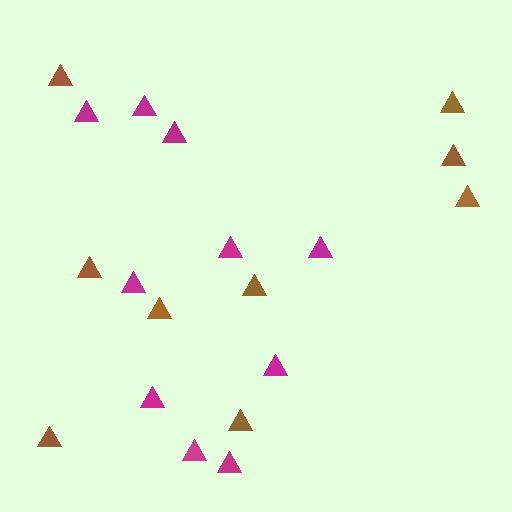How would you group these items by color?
There are 2 groups: one group of brown triangles (9) and one group of magenta triangles (10).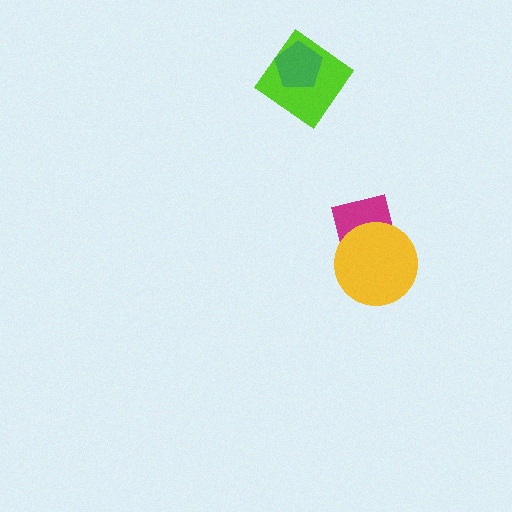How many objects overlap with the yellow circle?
1 object overlaps with the yellow circle.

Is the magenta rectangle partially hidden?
Yes, it is partially covered by another shape.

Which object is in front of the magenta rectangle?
The yellow circle is in front of the magenta rectangle.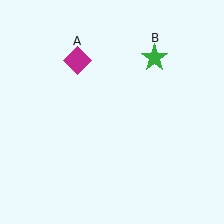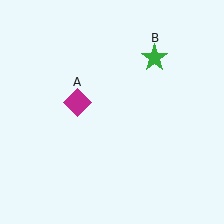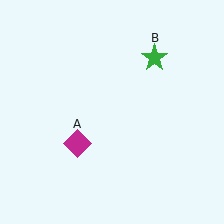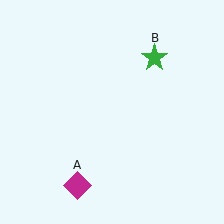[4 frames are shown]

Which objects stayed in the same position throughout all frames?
Green star (object B) remained stationary.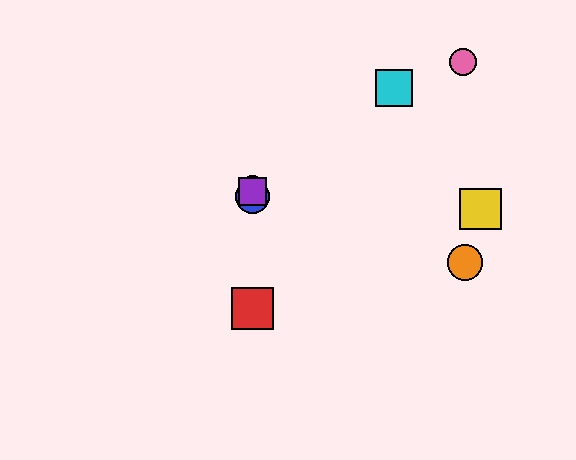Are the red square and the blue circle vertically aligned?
Yes, both are at x≈252.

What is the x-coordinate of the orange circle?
The orange circle is at x≈465.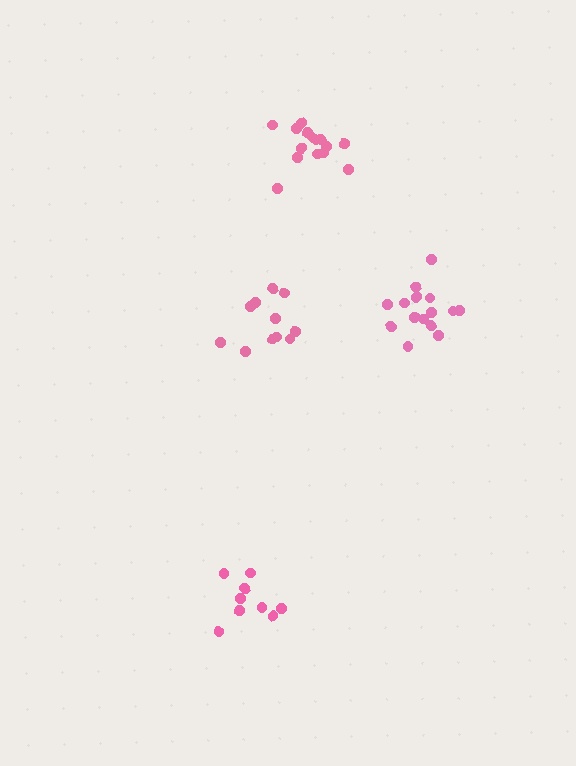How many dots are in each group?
Group 1: 15 dots, Group 2: 15 dots, Group 3: 11 dots, Group 4: 9 dots (50 total).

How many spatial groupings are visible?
There are 4 spatial groupings.